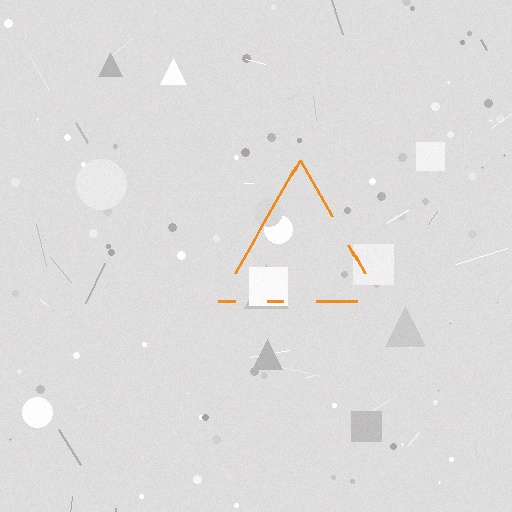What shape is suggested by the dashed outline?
The dashed outline suggests a triangle.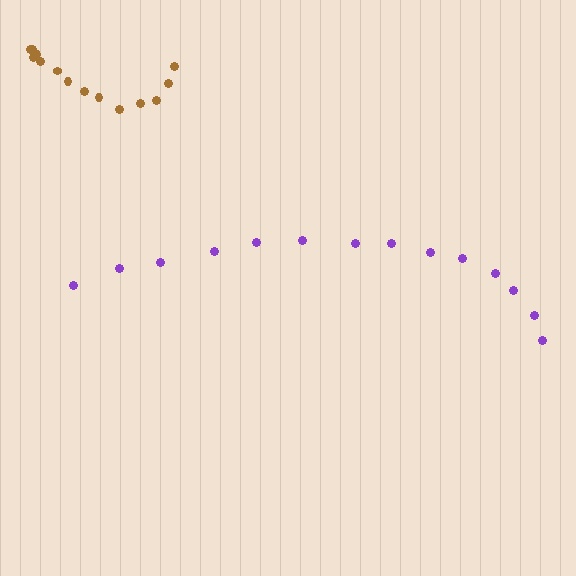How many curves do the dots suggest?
There are 2 distinct paths.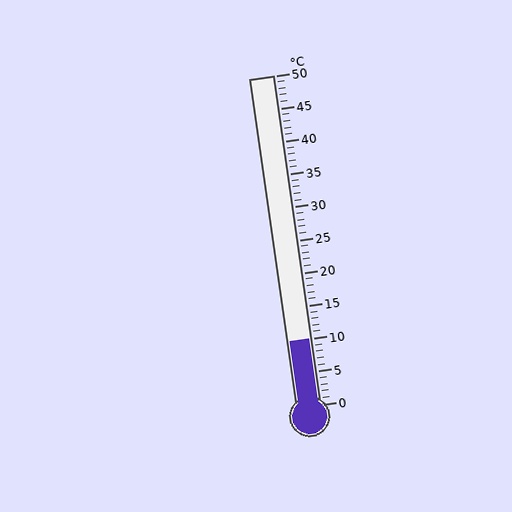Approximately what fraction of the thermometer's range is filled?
The thermometer is filled to approximately 20% of its range.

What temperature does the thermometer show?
The thermometer shows approximately 10°C.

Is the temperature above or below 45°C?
The temperature is below 45°C.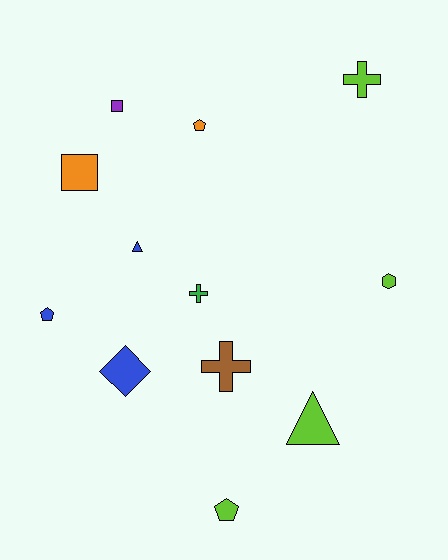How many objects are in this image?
There are 12 objects.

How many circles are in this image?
There are no circles.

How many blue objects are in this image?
There are 3 blue objects.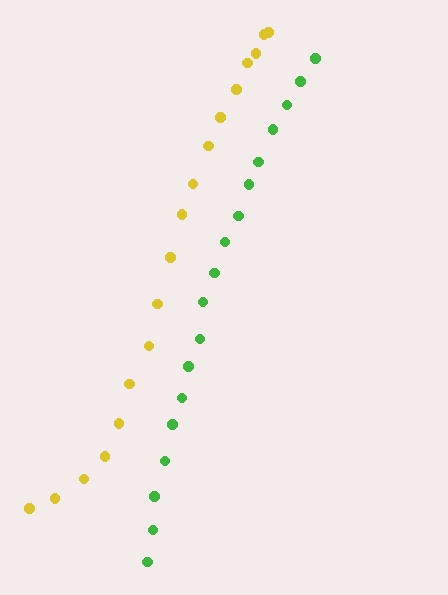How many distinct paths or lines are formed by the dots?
There are 2 distinct paths.